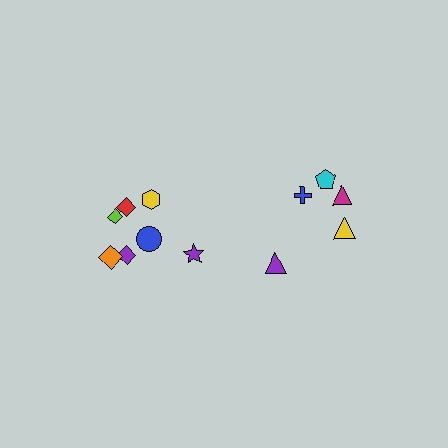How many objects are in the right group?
There are 5 objects.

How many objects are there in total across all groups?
There are 12 objects.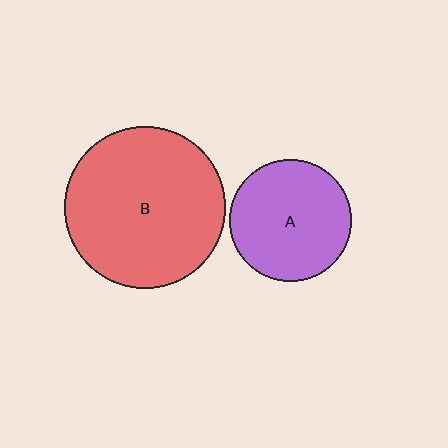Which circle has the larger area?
Circle B (red).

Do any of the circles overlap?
No, none of the circles overlap.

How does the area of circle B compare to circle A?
Approximately 1.7 times.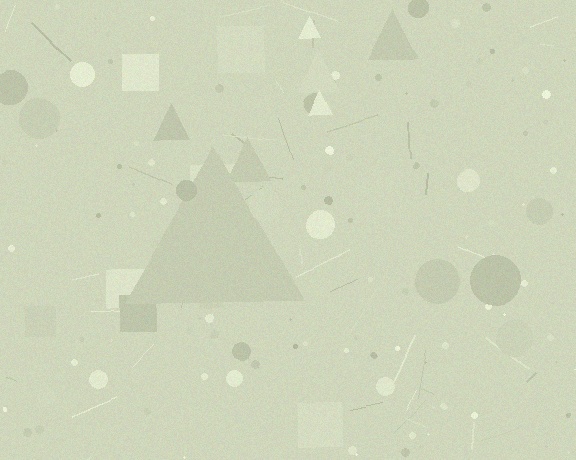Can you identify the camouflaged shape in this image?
The camouflaged shape is a triangle.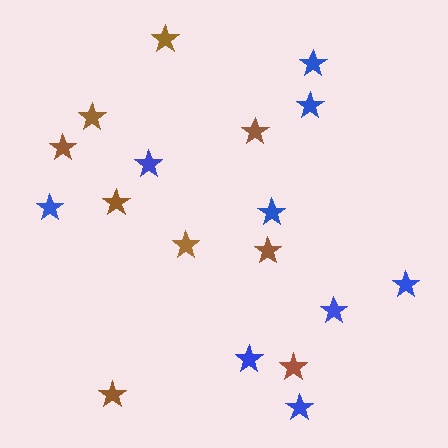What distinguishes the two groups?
There are 2 groups: one group of brown stars (9) and one group of blue stars (9).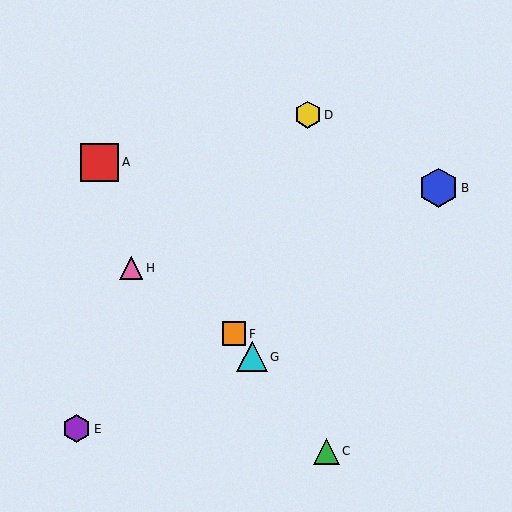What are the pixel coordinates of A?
Object A is at (100, 162).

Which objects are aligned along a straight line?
Objects A, C, F, G are aligned along a straight line.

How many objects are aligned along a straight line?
4 objects (A, C, F, G) are aligned along a straight line.